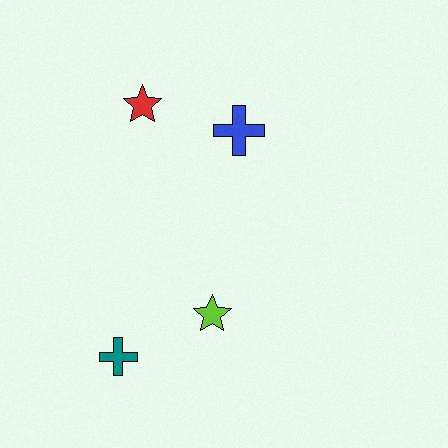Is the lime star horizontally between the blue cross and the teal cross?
Yes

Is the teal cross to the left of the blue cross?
Yes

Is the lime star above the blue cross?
No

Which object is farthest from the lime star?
The red star is farthest from the lime star.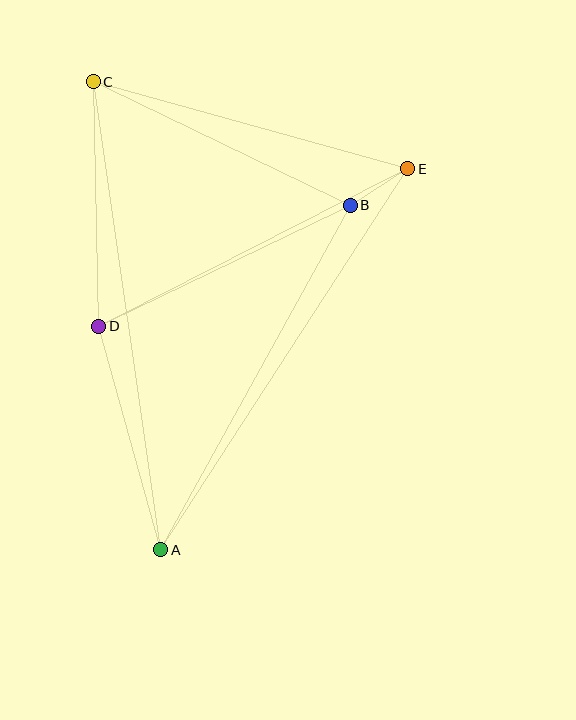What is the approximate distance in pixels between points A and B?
The distance between A and B is approximately 393 pixels.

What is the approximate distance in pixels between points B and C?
The distance between B and C is approximately 285 pixels.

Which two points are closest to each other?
Points B and E are closest to each other.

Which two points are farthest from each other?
Points A and C are farthest from each other.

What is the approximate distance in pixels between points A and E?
The distance between A and E is approximately 454 pixels.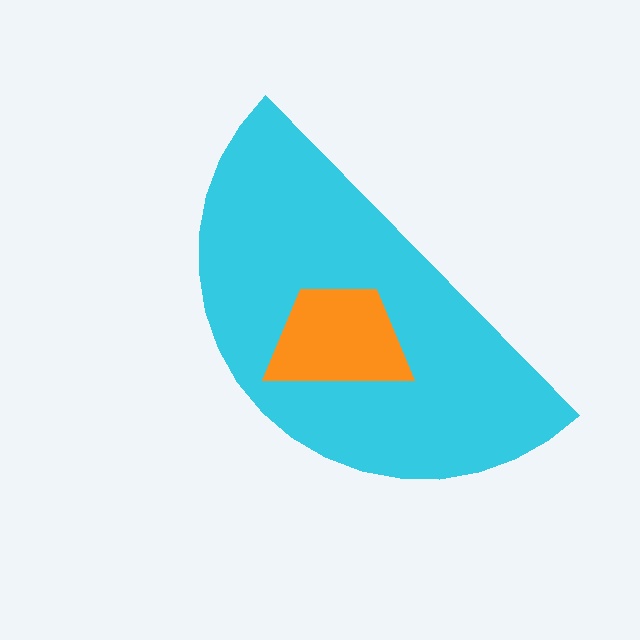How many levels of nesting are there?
2.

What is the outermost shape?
The cyan semicircle.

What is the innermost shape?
The orange trapezoid.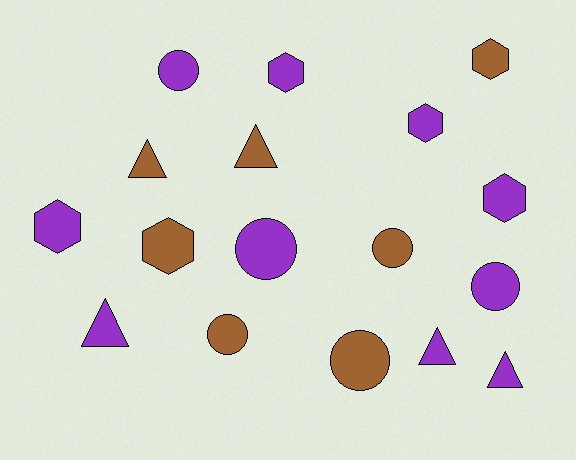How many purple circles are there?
There are 3 purple circles.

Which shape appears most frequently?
Hexagon, with 6 objects.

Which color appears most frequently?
Purple, with 10 objects.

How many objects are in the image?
There are 17 objects.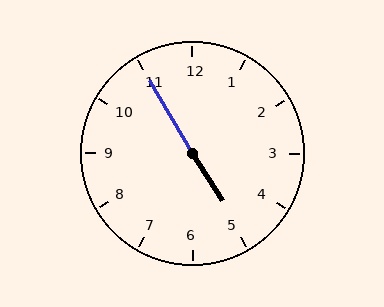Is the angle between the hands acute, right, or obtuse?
It is obtuse.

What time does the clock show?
4:55.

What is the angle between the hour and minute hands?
Approximately 178 degrees.